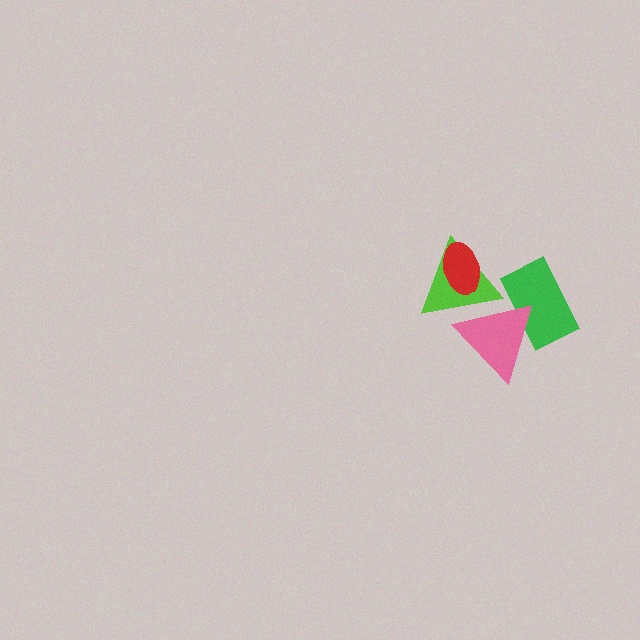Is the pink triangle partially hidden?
No, no other shape covers it.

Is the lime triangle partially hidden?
Yes, it is partially covered by another shape.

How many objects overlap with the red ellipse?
1 object overlaps with the red ellipse.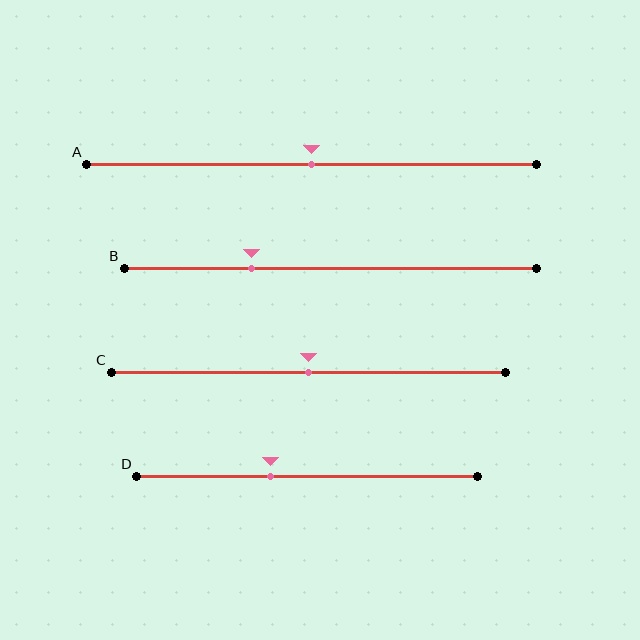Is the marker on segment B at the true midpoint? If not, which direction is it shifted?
No, the marker on segment B is shifted to the left by about 19% of the segment length.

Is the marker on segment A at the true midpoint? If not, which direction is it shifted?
Yes, the marker on segment A is at the true midpoint.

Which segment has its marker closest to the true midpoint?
Segment A has its marker closest to the true midpoint.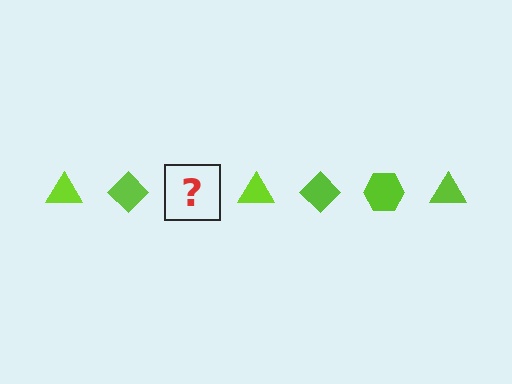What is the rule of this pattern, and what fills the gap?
The rule is that the pattern cycles through triangle, diamond, hexagon shapes in lime. The gap should be filled with a lime hexagon.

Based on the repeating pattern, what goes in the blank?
The blank should be a lime hexagon.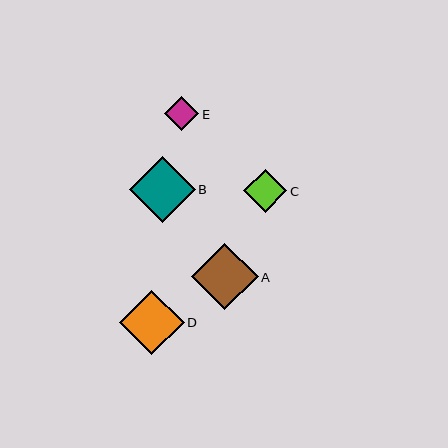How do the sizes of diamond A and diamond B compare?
Diamond A and diamond B are approximately the same size.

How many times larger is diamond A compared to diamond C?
Diamond A is approximately 1.5 times the size of diamond C.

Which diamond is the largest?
Diamond A is the largest with a size of approximately 66 pixels.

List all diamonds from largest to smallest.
From largest to smallest: A, B, D, C, E.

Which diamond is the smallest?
Diamond E is the smallest with a size of approximately 34 pixels.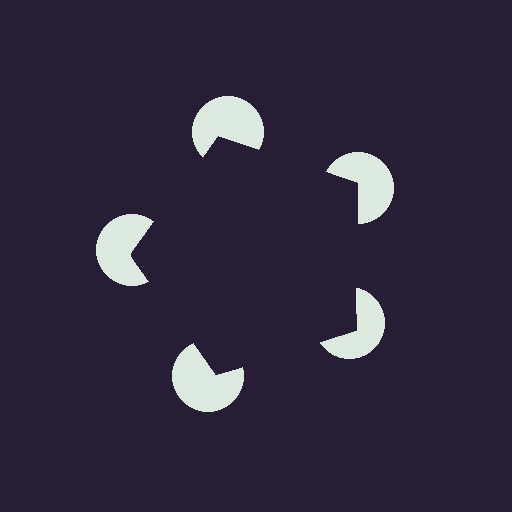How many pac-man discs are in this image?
There are 5 — one at each vertex of the illusory pentagon.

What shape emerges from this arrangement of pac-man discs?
An illusory pentagon — its edges are inferred from the aligned wedge cuts in the pac-man discs, not physically drawn.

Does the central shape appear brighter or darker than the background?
It typically appears slightly darker than the background, even though no actual brightness change is drawn.